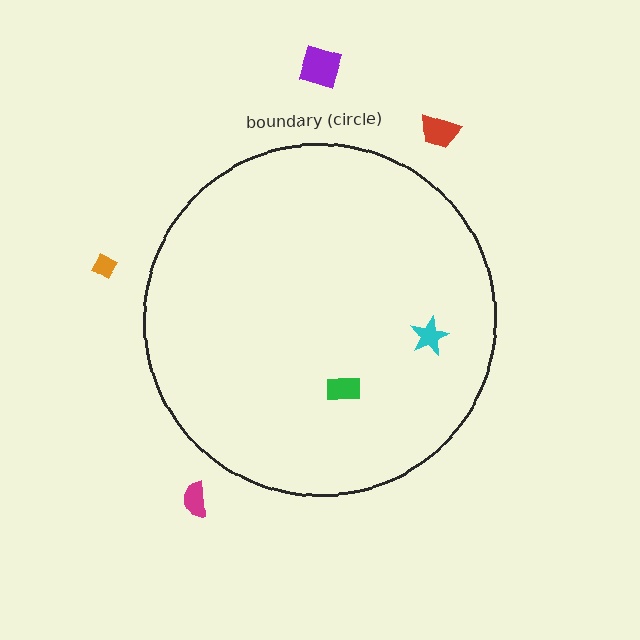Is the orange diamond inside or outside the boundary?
Outside.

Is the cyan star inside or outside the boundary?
Inside.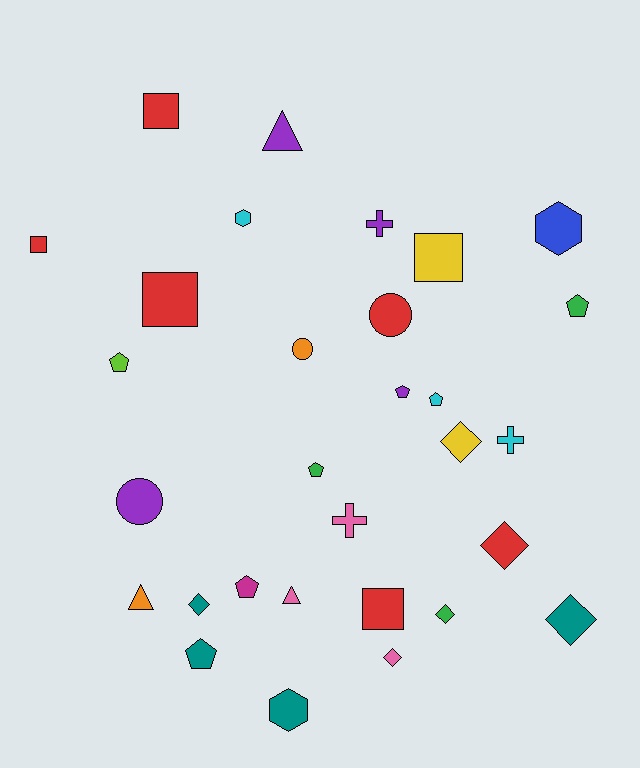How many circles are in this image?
There are 3 circles.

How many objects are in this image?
There are 30 objects.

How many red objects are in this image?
There are 6 red objects.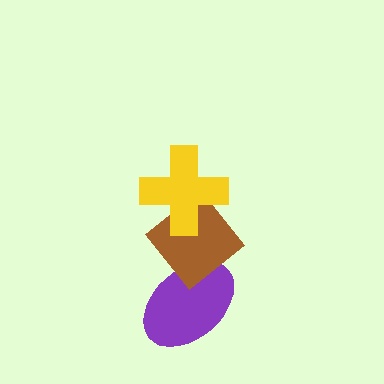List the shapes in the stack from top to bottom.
From top to bottom: the yellow cross, the brown diamond, the purple ellipse.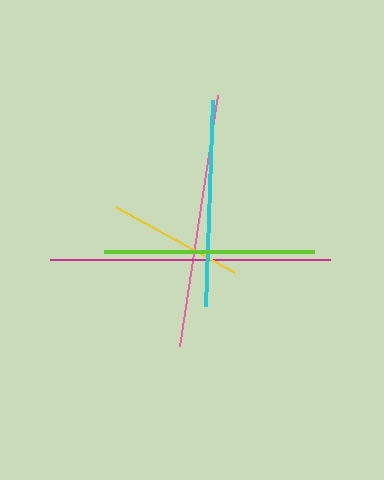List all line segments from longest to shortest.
From longest to shortest: magenta, pink, lime, cyan, yellow.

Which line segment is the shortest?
The yellow line is the shortest at approximately 135 pixels.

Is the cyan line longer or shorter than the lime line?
The lime line is longer than the cyan line.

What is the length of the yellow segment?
The yellow segment is approximately 135 pixels long.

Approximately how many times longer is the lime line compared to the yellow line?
The lime line is approximately 1.6 times the length of the yellow line.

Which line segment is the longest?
The magenta line is the longest at approximately 280 pixels.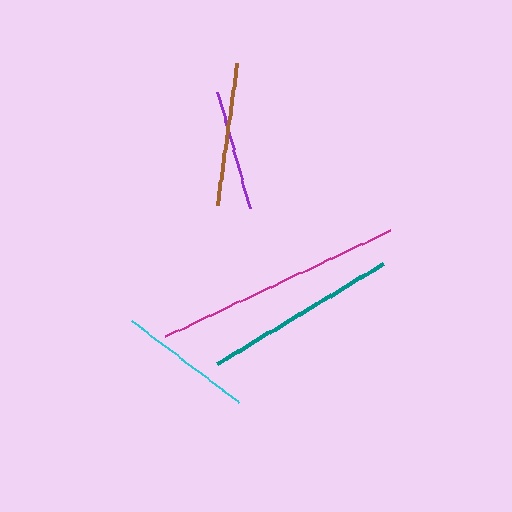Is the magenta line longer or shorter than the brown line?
The magenta line is longer than the brown line.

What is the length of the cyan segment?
The cyan segment is approximately 135 pixels long.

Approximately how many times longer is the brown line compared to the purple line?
The brown line is approximately 1.2 times the length of the purple line.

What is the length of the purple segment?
The purple segment is approximately 120 pixels long.